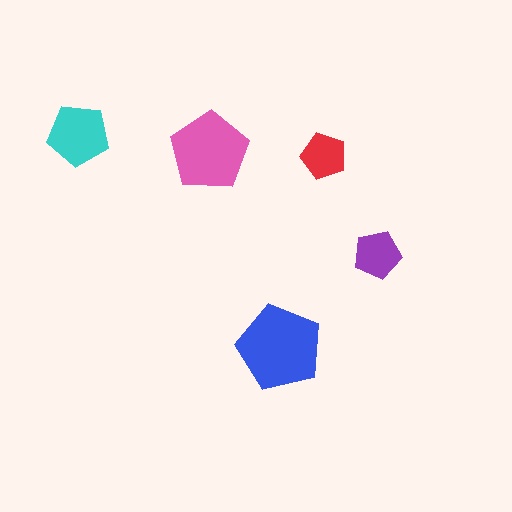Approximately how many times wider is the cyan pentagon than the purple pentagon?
About 1.5 times wider.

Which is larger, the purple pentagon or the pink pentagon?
The pink one.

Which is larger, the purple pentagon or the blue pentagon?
The blue one.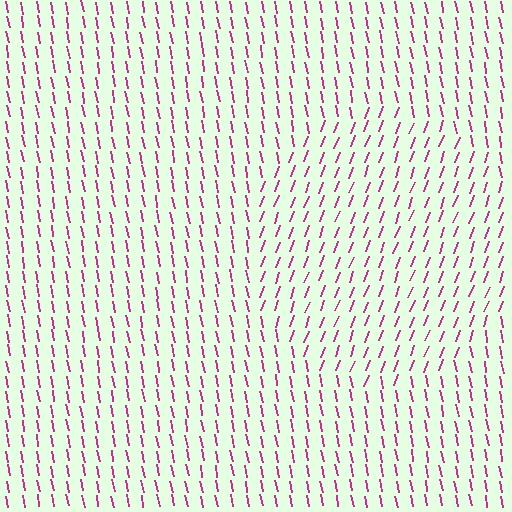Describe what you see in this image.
The image is filled with small magenta line segments. A circle region in the image has lines oriented differently from the surrounding lines, creating a visible texture boundary.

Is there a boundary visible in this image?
Yes, there is a texture boundary formed by a change in line orientation.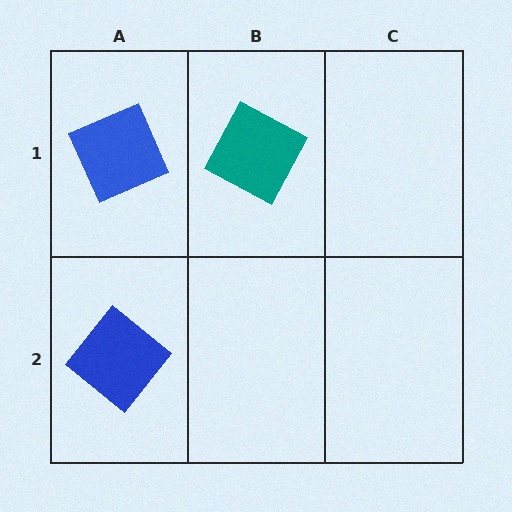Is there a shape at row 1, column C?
No, that cell is empty.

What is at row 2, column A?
A blue diamond.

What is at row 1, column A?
A blue square.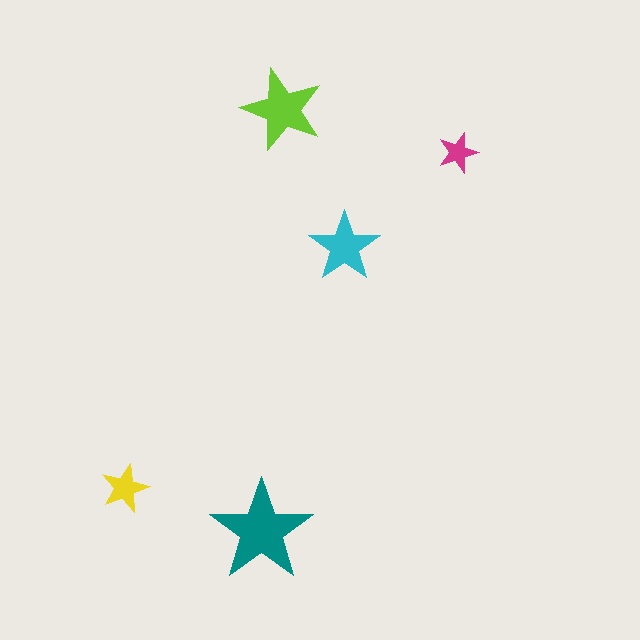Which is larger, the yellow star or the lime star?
The lime one.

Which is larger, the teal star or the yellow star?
The teal one.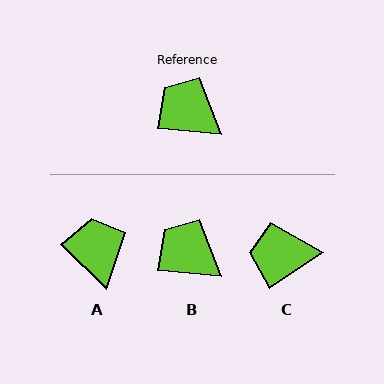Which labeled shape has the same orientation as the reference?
B.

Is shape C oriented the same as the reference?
No, it is off by about 39 degrees.